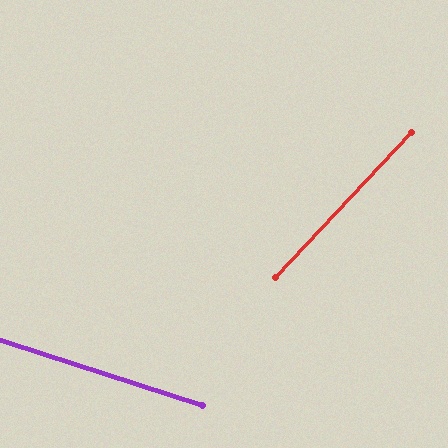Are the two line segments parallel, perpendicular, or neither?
Neither parallel nor perpendicular — they differ by about 65°.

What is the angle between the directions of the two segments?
Approximately 65 degrees.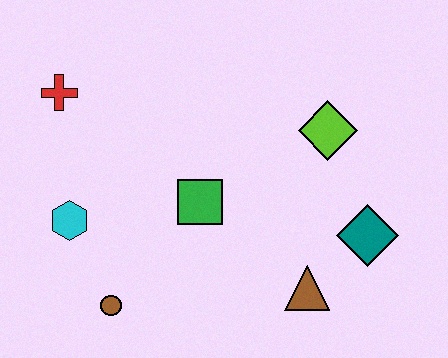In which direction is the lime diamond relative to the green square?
The lime diamond is to the right of the green square.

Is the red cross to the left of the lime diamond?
Yes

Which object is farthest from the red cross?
The teal diamond is farthest from the red cross.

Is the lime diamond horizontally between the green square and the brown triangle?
No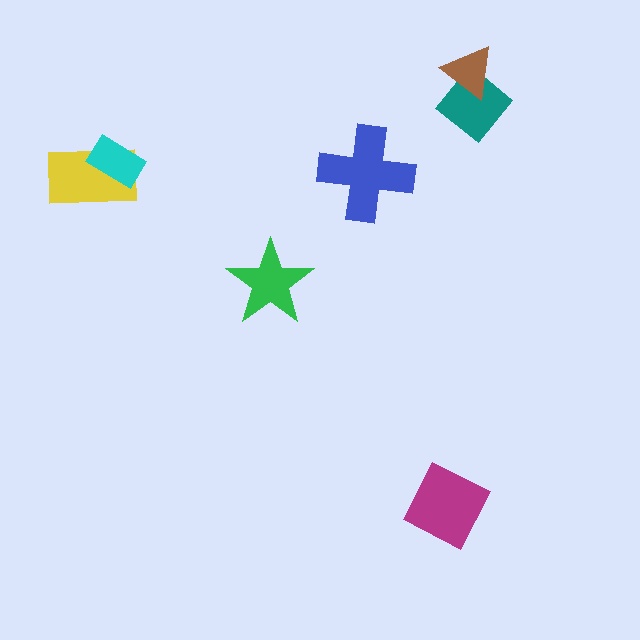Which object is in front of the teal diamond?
The brown triangle is in front of the teal diamond.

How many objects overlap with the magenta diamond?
0 objects overlap with the magenta diamond.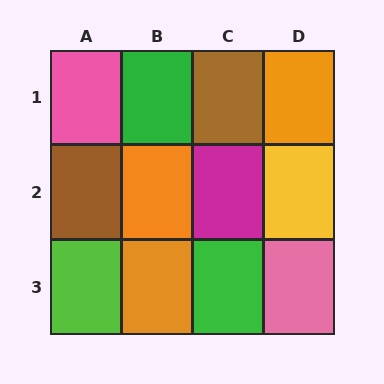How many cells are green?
2 cells are green.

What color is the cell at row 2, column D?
Yellow.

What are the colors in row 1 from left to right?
Pink, green, brown, orange.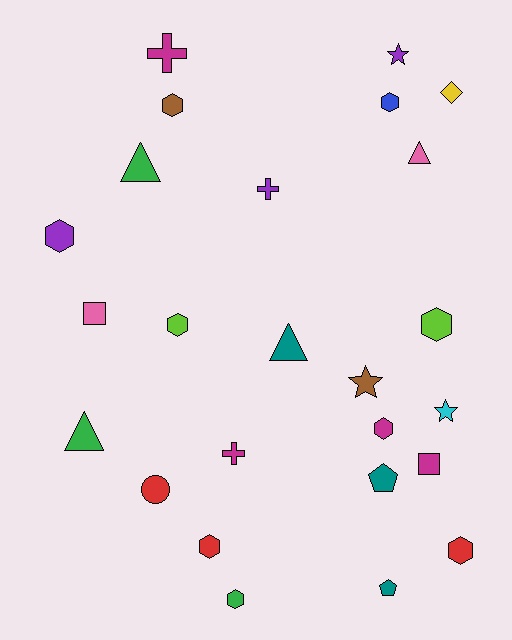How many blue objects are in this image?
There is 1 blue object.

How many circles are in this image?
There is 1 circle.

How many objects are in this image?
There are 25 objects.